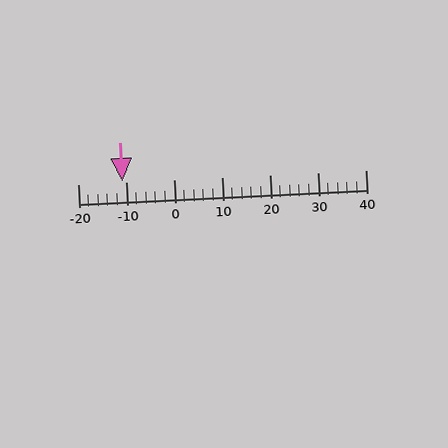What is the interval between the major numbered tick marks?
The major tick marks are spaced 10 units apart.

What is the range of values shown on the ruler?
The ruler shows values from -20 to 40.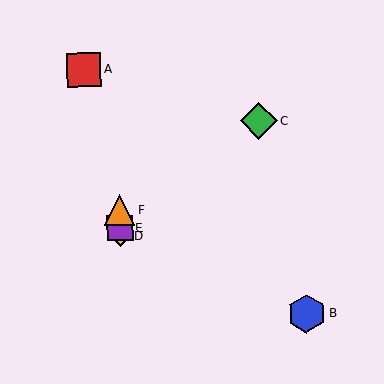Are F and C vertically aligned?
No, F is at x≈120 and C is at x≈259.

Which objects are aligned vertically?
Objects D, E, F are aligned vertically.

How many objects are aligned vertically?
3 objects (D, E, F) are aligned vertically.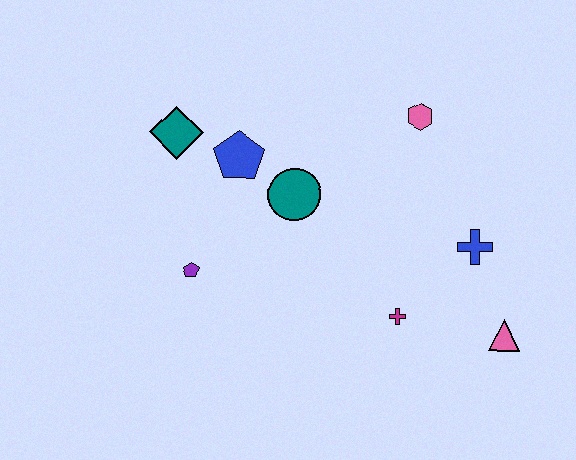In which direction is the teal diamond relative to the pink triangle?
The teal diamond is to the left of the pink triangle.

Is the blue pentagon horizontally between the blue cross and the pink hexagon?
No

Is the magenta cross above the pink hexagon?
No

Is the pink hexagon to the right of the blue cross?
No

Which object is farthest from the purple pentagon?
The pink triangle is farthest from the purple pentagon.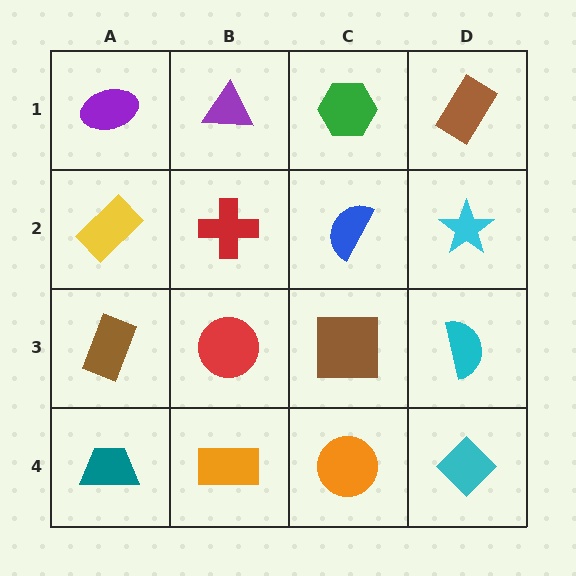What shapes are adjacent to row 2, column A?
A purple ellipse (row 1, column A), a brown rectangle (row 3, column A), a red cross (row 2, column B).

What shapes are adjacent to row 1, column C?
A blue semicircle (row 2, column C), a purple triangle (row 1, column B), a brown rectangle (row 1, column D).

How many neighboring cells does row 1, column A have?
2.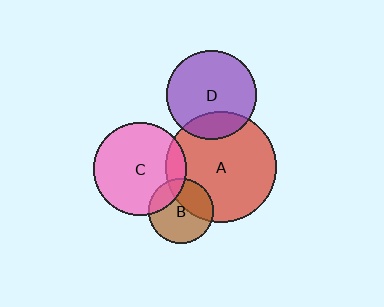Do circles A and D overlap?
Yes.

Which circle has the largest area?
Circle A (red).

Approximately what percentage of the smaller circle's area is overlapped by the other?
Approximately 20%.